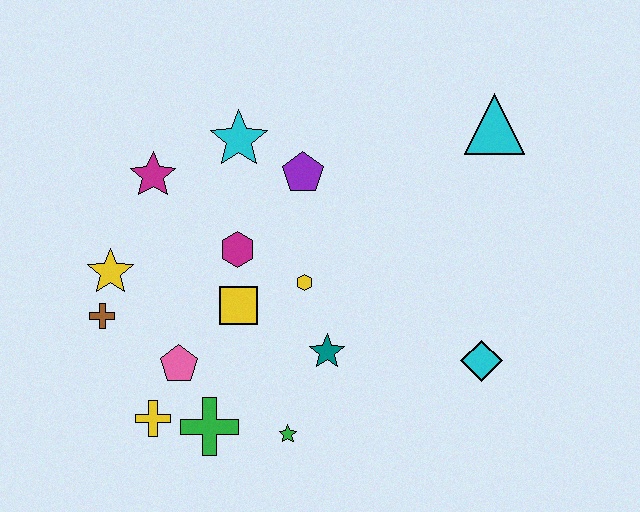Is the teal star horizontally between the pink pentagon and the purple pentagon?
No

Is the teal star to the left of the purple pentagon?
No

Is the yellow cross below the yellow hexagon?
Yes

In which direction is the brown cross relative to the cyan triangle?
The brown cross is to the left of the cyan triangle.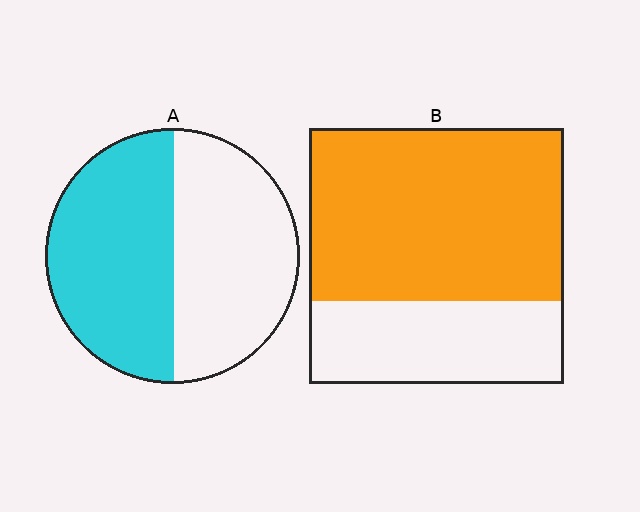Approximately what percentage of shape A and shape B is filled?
A is approximately 50% and B is approximately 70%.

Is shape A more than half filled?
Roughly half.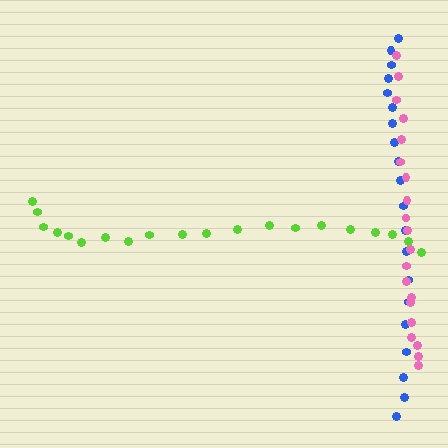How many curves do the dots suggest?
There are 3 distinct paths.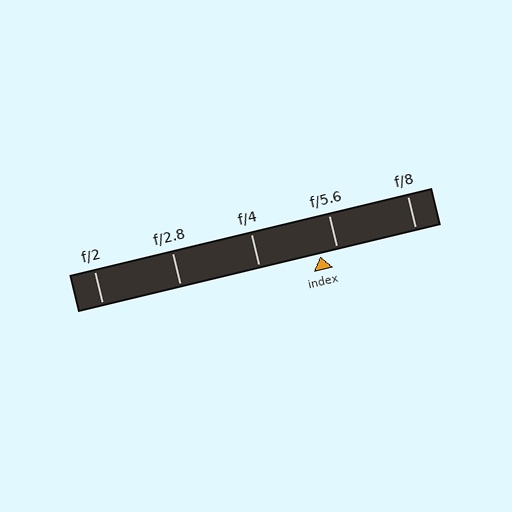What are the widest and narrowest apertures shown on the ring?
The widest aperture shown is f/2 and the narrowest is f/8.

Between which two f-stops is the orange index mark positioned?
The index mark is between f/4 and f/5.6.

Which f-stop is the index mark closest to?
The index mark is closest to f/5.6.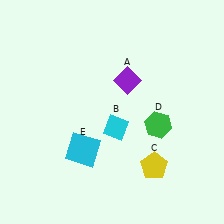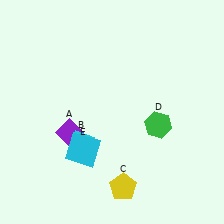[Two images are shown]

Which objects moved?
The objects that moved are: the purple diamond (A), the cyan diamond (B), the yellow pentagon (C).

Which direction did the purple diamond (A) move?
The purple diamond (A) moved left.